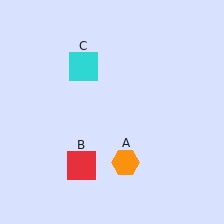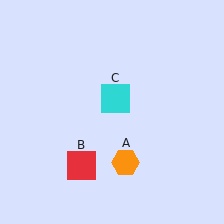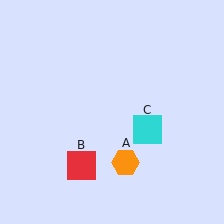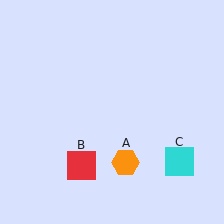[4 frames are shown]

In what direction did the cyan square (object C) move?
The cyan square (object C) moved down and to the right.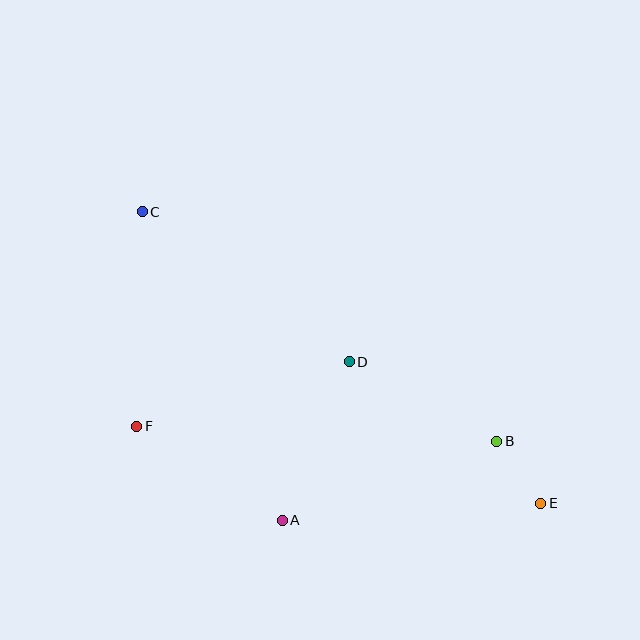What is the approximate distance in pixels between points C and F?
The distance between C and F is approximately 215 pixels.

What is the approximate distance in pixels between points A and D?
The distance between A and D is approximately 172 pixels.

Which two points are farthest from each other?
Points C and E are farthest from each other.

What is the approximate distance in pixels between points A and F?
The distance between A and F is approximately 173 pixels.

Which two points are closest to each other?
Points B and E are closest to each other.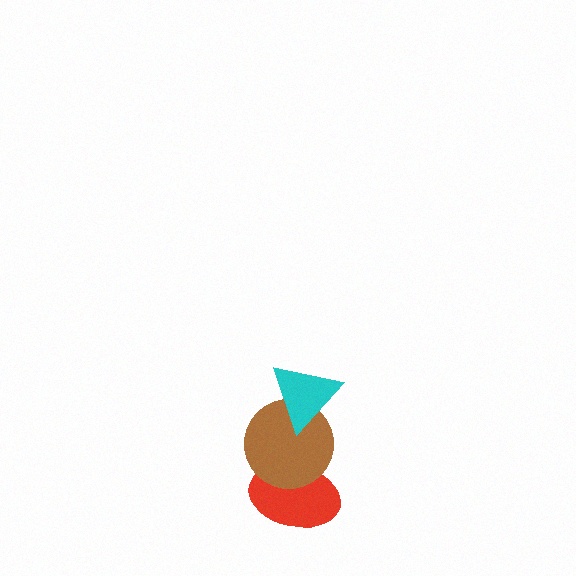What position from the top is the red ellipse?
The red ellipse is 3rd from the top.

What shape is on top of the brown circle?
The cyan triangle is on top of the brown circle.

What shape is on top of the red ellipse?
The brown circle is on top of the red ellipse.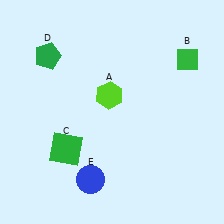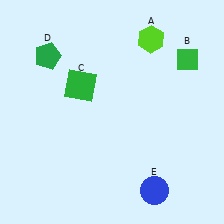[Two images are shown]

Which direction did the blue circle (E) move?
The blue circle (E) moved right.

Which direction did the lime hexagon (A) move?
The lime hexagon (A) moved up.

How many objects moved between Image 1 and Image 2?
3 objects moved between the two images.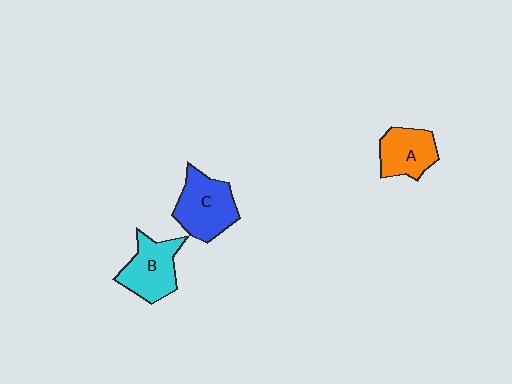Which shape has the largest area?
Shape C (blue).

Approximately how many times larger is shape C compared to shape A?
Approximately 1.3 times.